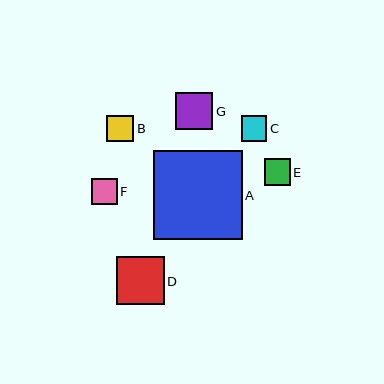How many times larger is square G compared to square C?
Square G is approximately 1.5 times the size of square C.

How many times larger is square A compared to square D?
Square A is approximately 1.9 times the size of square D.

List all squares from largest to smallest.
From largest to smallest: A, D, G, B, E, F, C.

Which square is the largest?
Square A is the largest with a size of approximately 89 pixels.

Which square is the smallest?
Square C is the smallest with a size of approximately 26 pixels.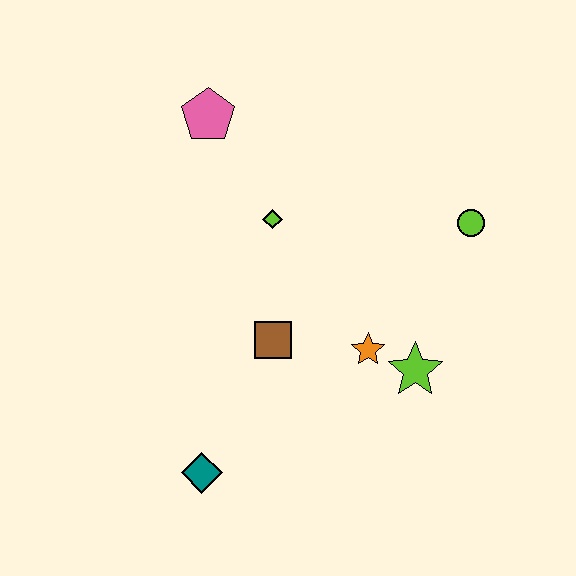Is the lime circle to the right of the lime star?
Yes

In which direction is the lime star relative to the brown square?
The lime star is to the right of the brown square.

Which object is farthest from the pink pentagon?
The teal diamond is farthest from the pink pentagon.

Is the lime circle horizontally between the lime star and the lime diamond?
No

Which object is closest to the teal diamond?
The brown square is closest to the teal diamond.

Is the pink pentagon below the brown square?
No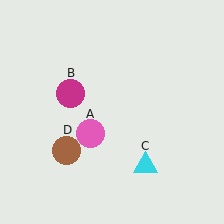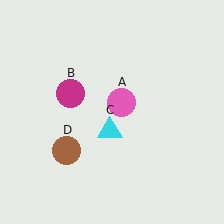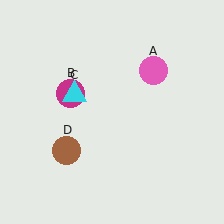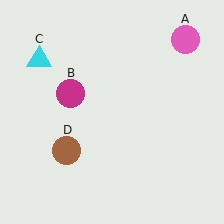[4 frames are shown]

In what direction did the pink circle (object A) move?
The pink circle (object A) moved up and to the right.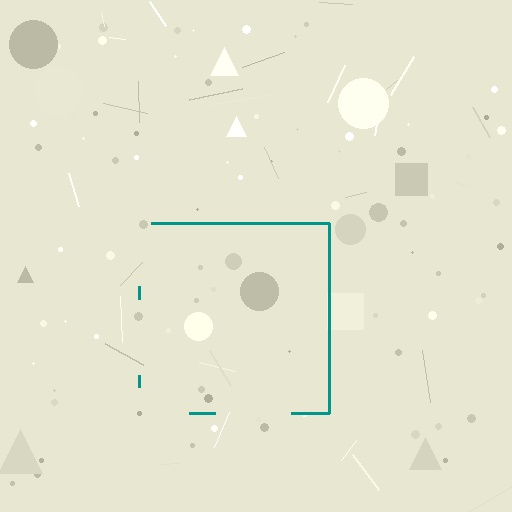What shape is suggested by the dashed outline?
The dashed outline suggests a square.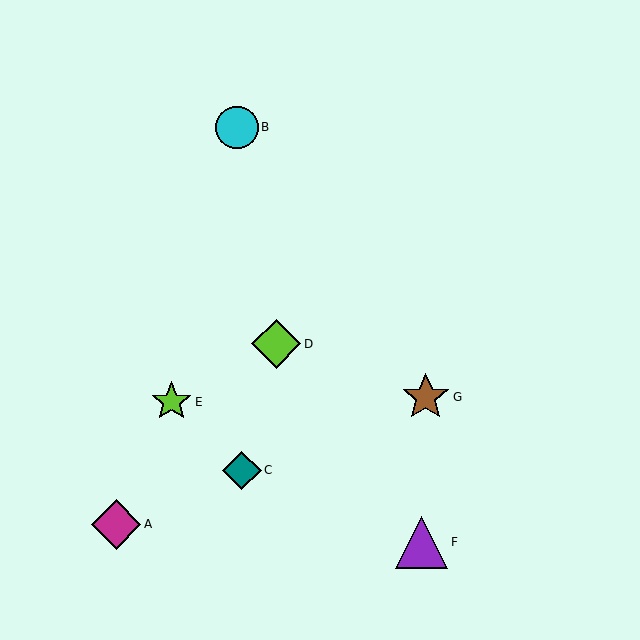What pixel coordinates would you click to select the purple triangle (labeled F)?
Click at (422, 542) to select the purple triangle F.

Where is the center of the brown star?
The center of the brown star is at (426, 397).